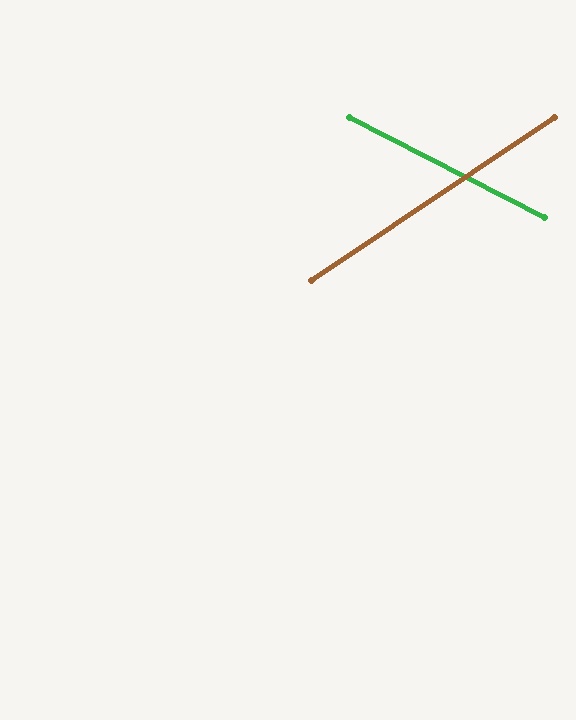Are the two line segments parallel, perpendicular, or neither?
Neither parallel nor perpendicular — they differ by about 61°.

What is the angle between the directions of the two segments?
Approximately 61 degrees.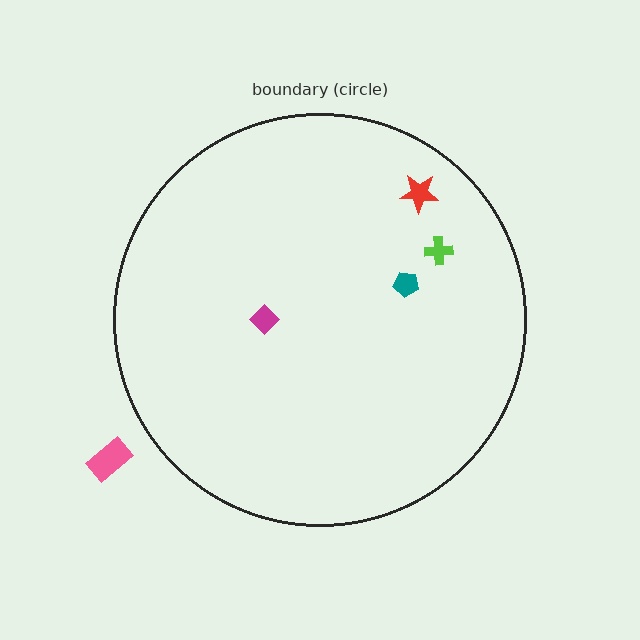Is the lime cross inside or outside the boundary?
Inside.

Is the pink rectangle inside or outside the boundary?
Outside.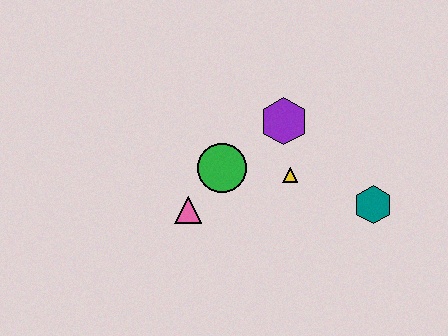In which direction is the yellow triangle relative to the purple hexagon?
The yellow triangle is below the purple hexagon.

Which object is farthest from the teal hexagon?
The pink triangle is farthest from the teal hexagon.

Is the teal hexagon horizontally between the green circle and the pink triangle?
No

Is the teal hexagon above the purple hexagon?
No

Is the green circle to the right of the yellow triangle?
No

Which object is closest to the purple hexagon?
The yellow triangle is closest to the purple hexagon.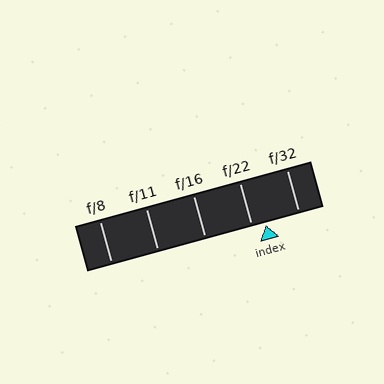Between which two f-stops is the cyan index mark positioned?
The index mark is between f/22 and f/32.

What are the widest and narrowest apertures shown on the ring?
The widest aperture shown is f/8 and the narrowest is f/32.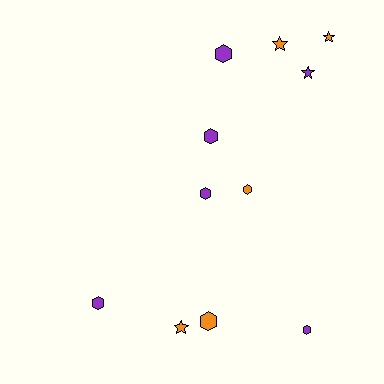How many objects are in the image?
There are 11 objects.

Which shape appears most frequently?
Hexagon, with 7 objects.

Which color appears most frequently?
Purple, with 6 objects.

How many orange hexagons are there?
There are 2 orange hexagons.